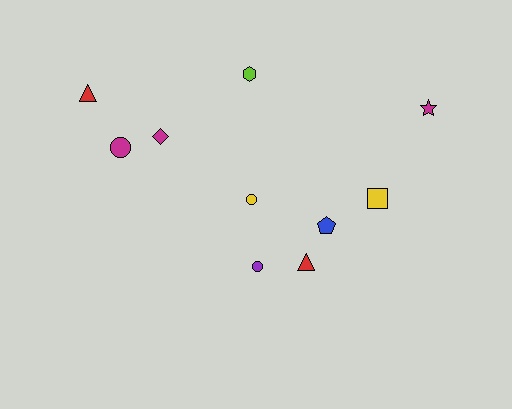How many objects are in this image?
There are 10 objects.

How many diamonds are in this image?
There is 1 diamond.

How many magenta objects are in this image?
There are 3 magenta objects.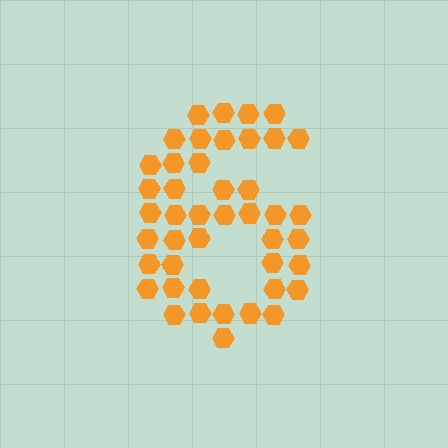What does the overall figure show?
The overall figure shows the digit 6.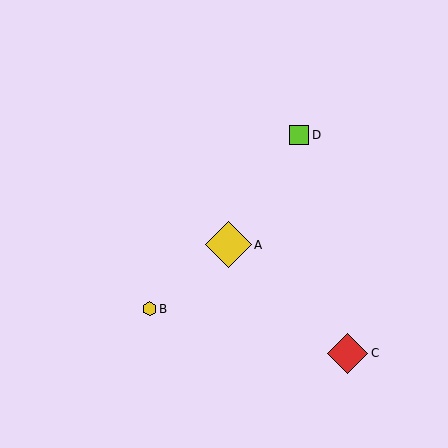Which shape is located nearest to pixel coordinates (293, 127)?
The lime square (labeled D) at (299, 135) is nearest to that location.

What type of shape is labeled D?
Shape D is a lime square.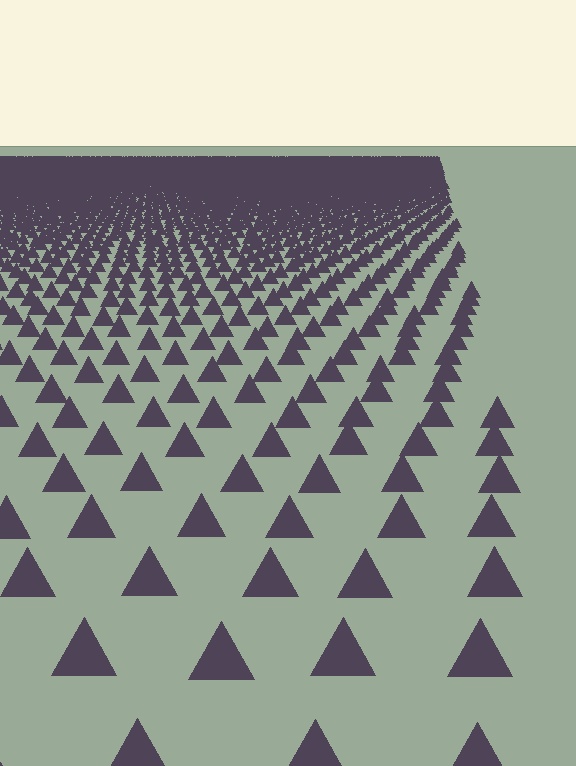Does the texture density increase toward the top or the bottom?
Density increases toward the top.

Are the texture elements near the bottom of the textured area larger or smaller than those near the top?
Larger. Near the bottom, elements are closer to the viewer and appear at a bigger on-screen size.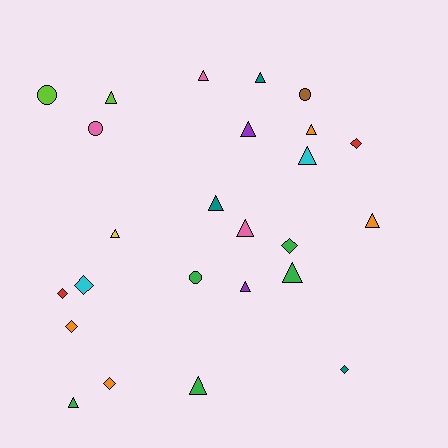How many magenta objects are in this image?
There are no magenta objects.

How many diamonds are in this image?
There are 7 diamonds.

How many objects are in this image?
There are 25 objects.